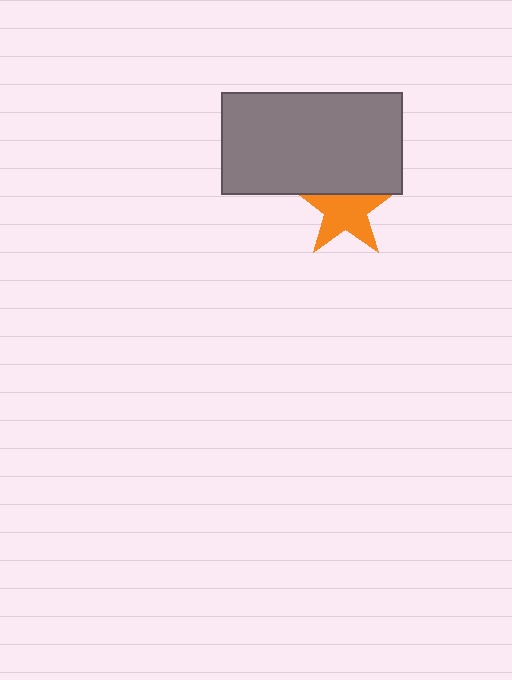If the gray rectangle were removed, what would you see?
You would see the complete orange star.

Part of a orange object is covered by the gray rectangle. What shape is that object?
It is a star.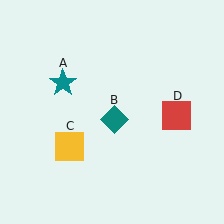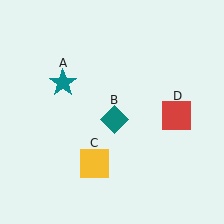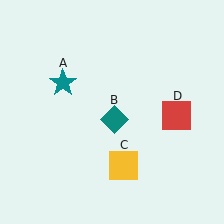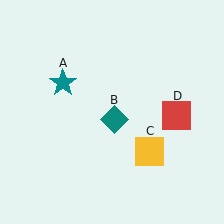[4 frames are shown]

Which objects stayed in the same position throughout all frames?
Teal star (object A) and teal diamond (object B) and red square (object D) remained stationary.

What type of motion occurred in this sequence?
The yellow square (object C) rotated counterclockwise around the center of the scene.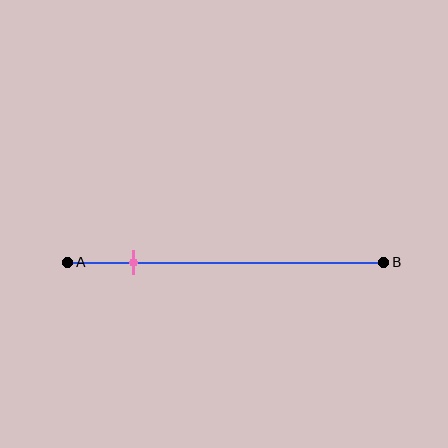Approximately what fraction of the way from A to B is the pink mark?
The pink mark is approximately 20% of the way from A to B.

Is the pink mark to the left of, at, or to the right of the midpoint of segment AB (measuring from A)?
The pink mark is to the left of the midpoint of segment AB.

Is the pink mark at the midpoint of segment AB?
No, the mark is at about 20% from A, not at the 50% midpoint.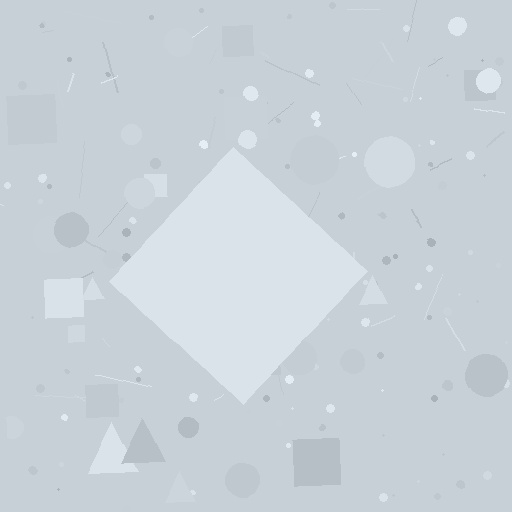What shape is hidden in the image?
A diamond is hidden in the image.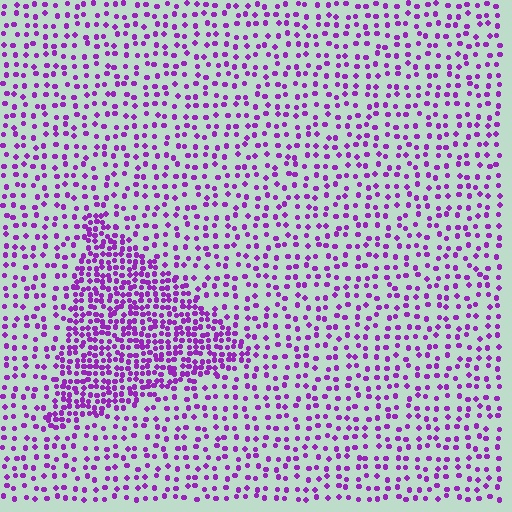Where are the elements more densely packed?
The elements are more densely packed inside the triangle boundary.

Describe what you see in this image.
The image contains small purple elements arranged at two different densities. A triangle-shaped region is visible where the elements are more densely packed than the surrounding area.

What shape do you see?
I see a triangle.